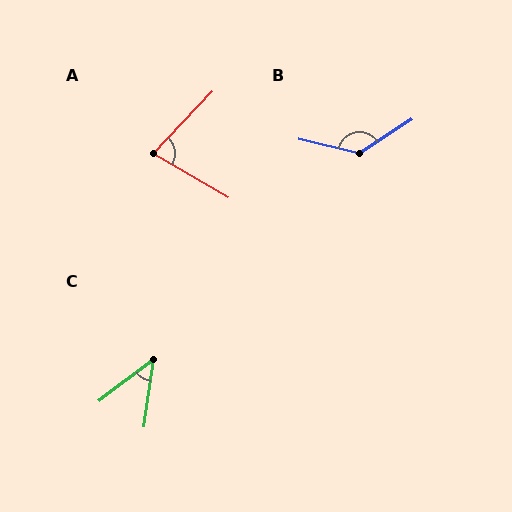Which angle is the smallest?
C, at approximately 45 degrees.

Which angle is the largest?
B, at approximately 133 degrees.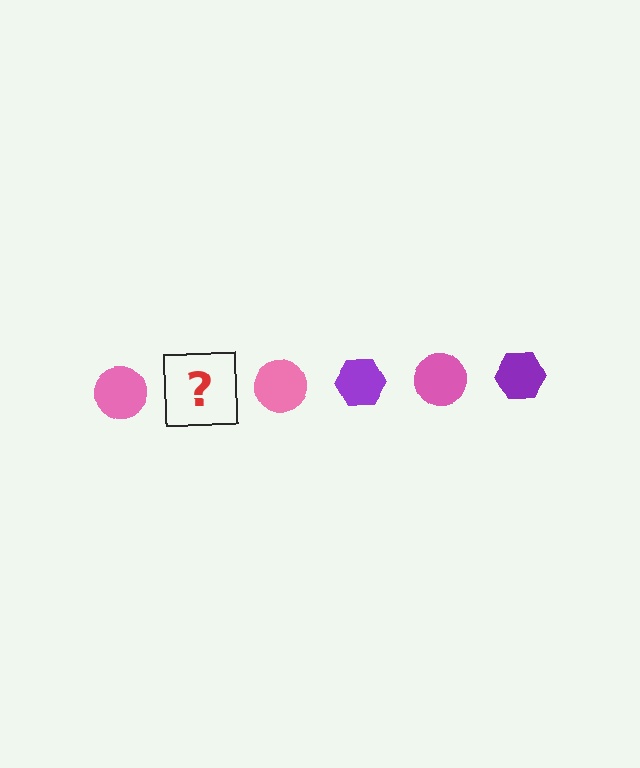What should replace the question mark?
The question mark should be replaced with a purple hexagon.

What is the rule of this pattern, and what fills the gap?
The rule is that the pattern alternates between pink circle and purple hexagon. The gap should be filled with a purple hexagon.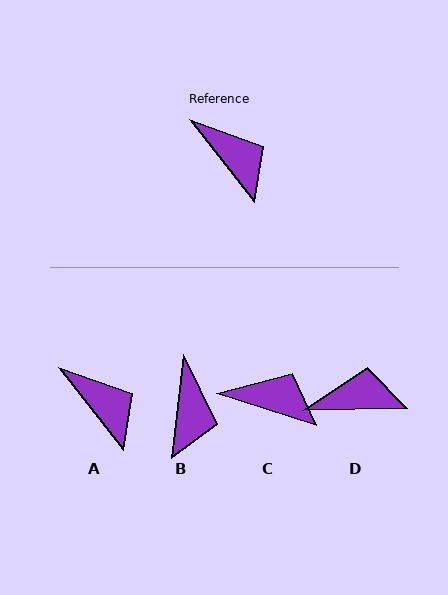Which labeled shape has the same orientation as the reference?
A.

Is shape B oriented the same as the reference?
No, it is off by about 45 degrees.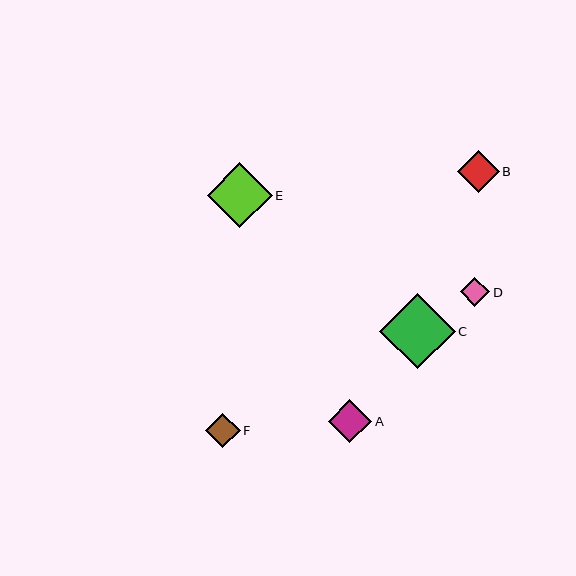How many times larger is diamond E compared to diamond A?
Diamond E is approximately 1.5 times the size of diamond A.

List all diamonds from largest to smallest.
From largest to smallest: C, E, A, B, F, D.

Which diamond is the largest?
Diamond C is the largest with a size of approximately 75 pixels.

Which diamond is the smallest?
Diamond D is the smallest with a size of approximately 30 pixels.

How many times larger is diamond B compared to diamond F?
Diamond B is approximately 1.2 times the size of diamond F.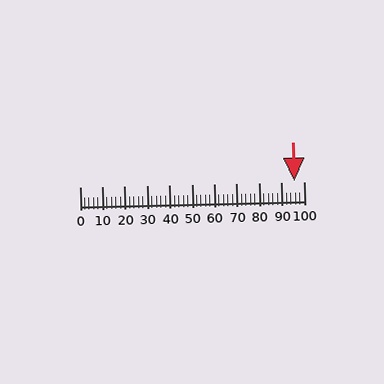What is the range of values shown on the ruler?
The ruler shows values from 0 to 100.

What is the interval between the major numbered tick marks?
The major tick marks are spaced 10 units apart.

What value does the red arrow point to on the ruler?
The red arrow points to approximately 96.